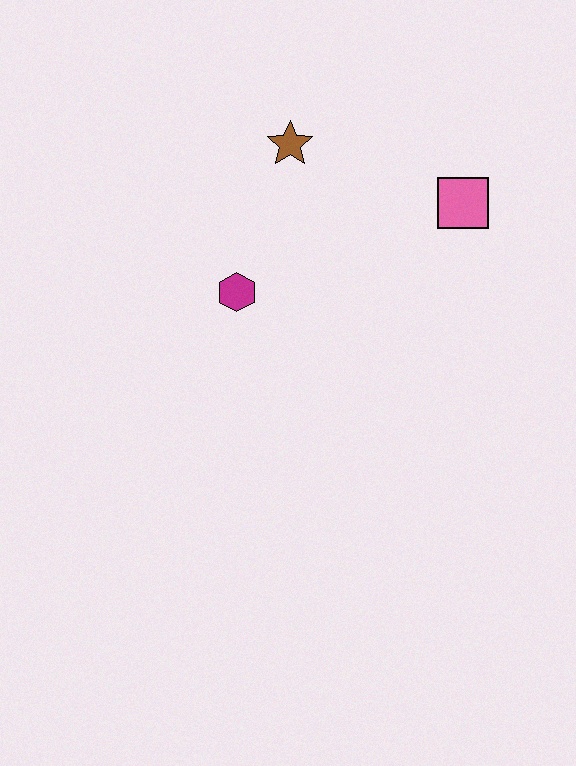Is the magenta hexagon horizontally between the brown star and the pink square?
No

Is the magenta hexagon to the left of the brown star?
Yes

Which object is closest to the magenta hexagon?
The brown star is closest to the magenta hexagon.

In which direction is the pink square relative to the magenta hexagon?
The pink square is to the right of the magenta hexagon.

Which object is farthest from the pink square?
The magenta hexagon is farthest from the pink square.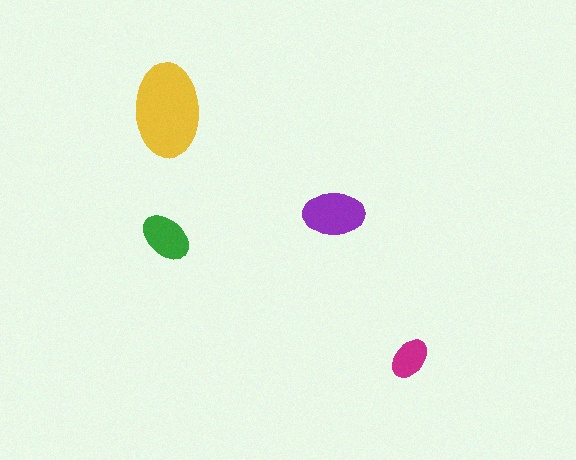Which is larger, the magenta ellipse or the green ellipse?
The green one.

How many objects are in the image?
There are 4 objects in the image.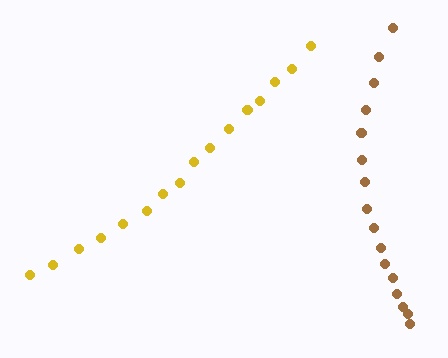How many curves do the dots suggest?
There are 2 distinct paths.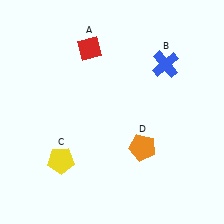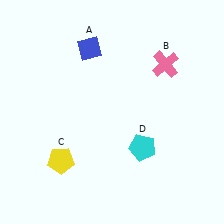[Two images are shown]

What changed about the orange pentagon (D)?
In Image 1, D is orange. In Image 2, it changed to cyan.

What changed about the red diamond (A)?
In Image 1, A is red. In Image 2, it changed to blue.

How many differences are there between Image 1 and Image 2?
There are 3 differences between the two images.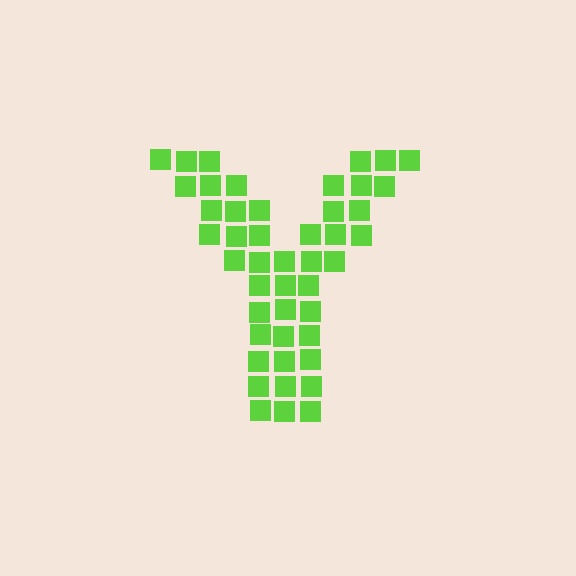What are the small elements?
The small elements are squares.